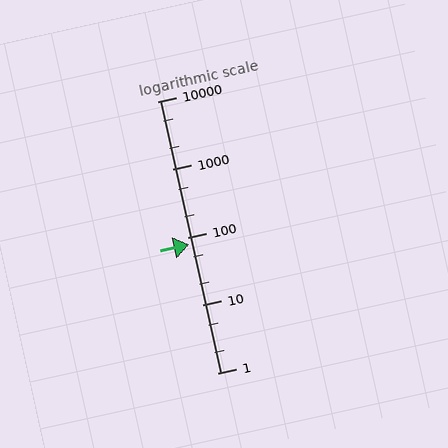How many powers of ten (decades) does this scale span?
The scale spans 4 decades, from 1 to 10000.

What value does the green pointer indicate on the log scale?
The pointer indicates approximately 77.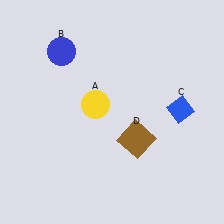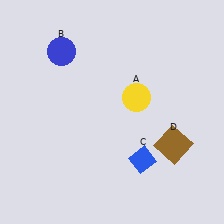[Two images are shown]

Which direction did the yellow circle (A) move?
The yellow circle (A) moved right.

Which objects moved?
The objects that moved are: the yellow circle (A), the blue diamond (C), the brown square (D).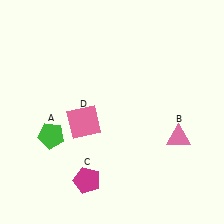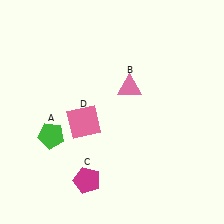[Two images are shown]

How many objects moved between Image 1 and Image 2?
1 object moved between the two images.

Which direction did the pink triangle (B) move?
The pink triangle (B) moved up.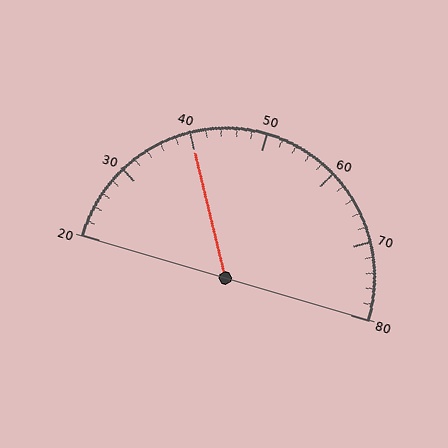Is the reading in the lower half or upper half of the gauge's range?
The reading is in the lower half of the range (20 to 80).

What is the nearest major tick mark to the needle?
The nearest major tick mark is 40.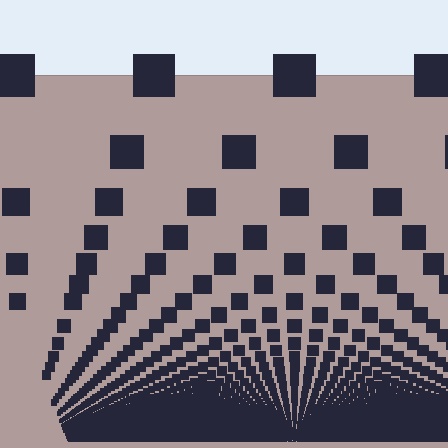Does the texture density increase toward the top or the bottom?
Density increases toward the bottom.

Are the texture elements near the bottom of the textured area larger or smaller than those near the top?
Smaller. The gradient is inverted — elements near the bottom are smaller and denser.